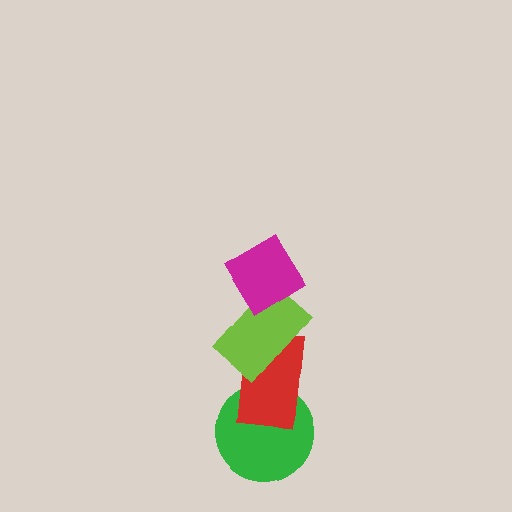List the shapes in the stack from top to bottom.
From top to bottom: the magenta diamond, the lime rectangle, the red rectangle, the green circle.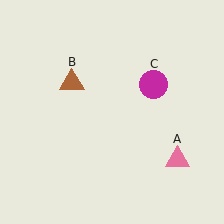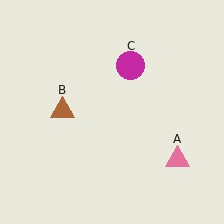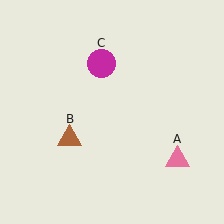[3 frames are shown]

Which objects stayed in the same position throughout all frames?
Pink triangle (object A) remained stationary.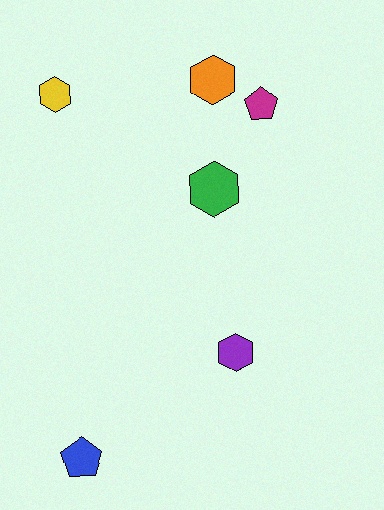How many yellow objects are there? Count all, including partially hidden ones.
There is 1 yellow object.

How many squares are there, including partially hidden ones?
There are no squares.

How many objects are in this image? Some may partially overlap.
There are 6 objects.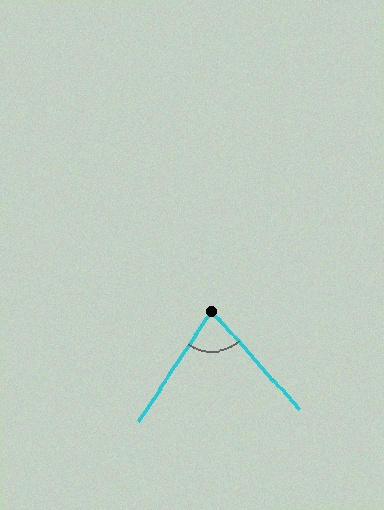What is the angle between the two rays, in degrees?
Approximately 75 degrees.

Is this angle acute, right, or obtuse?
It is acute.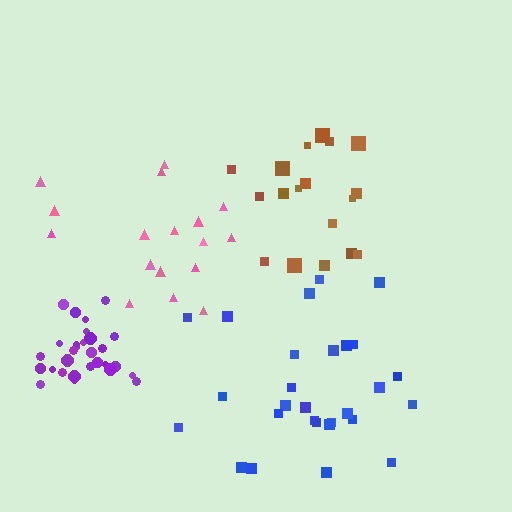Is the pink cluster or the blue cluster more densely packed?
Pink.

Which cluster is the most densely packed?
Purple.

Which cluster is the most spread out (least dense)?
Blue.